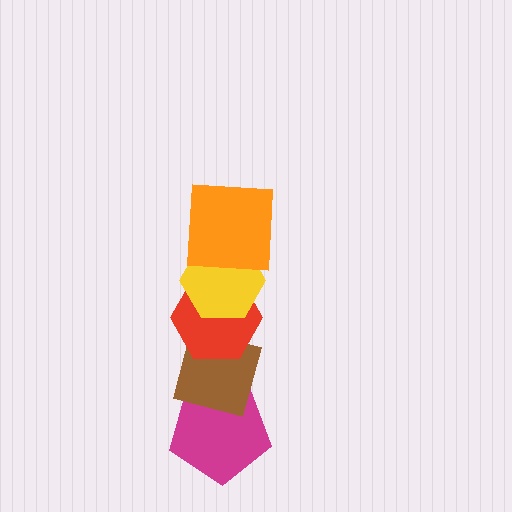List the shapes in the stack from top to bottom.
From top to bottom: the orange square, the yellow hexagon, the red hexagon, the brown square, the magenta pentagon.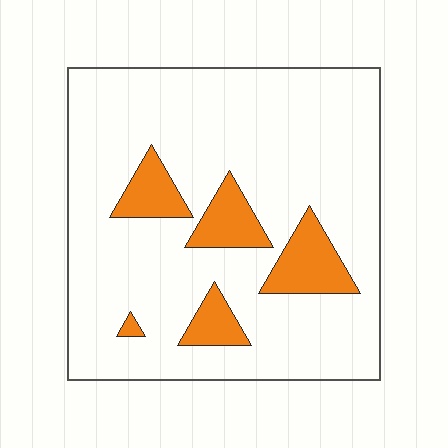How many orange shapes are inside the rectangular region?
5.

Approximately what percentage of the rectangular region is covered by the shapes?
Approximately 15%.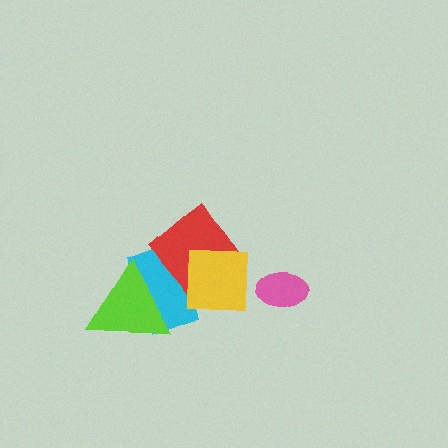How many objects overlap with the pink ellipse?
0 objects overlap with the pink ellipse.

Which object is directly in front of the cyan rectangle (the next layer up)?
The red diamond is directly in front of the cyan rectangle.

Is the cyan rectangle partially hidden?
Yes, it is partially covered by another shape.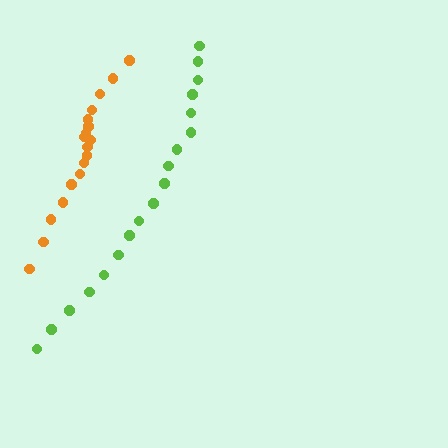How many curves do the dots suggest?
There are 2 distinct paths.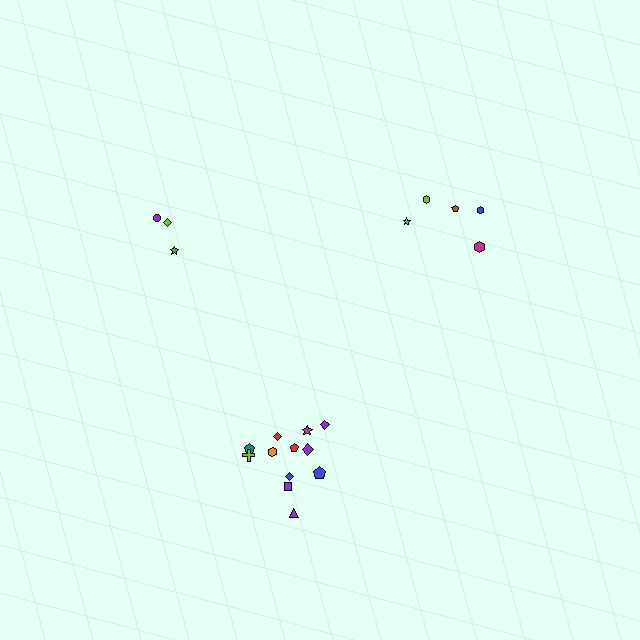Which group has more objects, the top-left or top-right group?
The top-right group.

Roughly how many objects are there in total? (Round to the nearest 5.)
Roughly 20 objects in total.